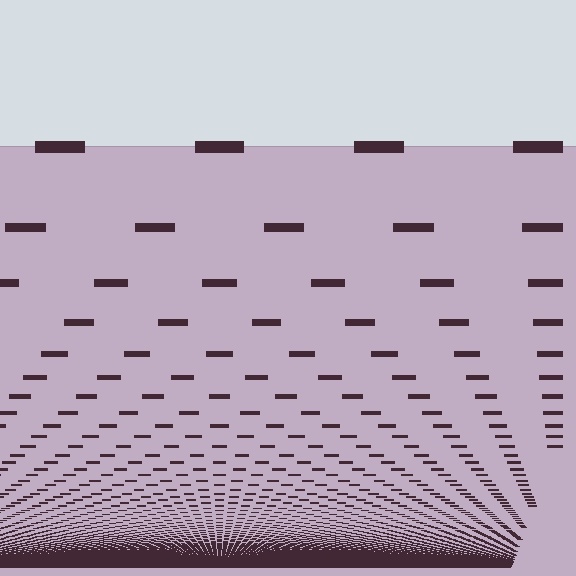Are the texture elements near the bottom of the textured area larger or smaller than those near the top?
Smaller. The gradient is inverted — elements near the bottom are smaller and denser.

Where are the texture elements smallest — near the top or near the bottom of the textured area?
Near the bottom.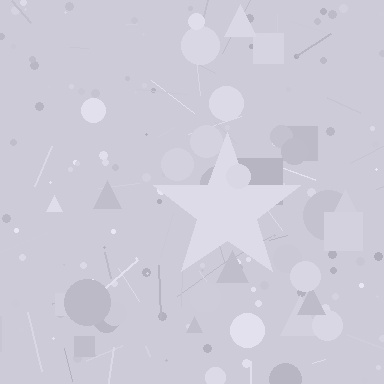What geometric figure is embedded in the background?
A star is embedded in the background.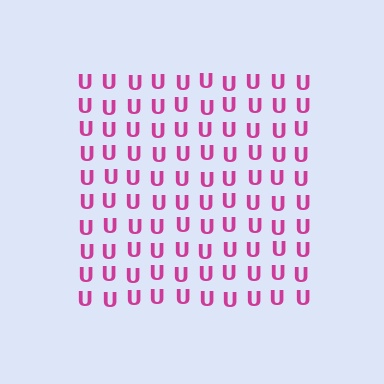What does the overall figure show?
The overall figure shows a square.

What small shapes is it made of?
It is made of small letter U's.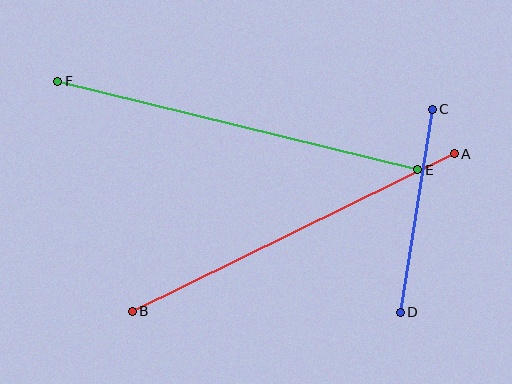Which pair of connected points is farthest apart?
Points E and F are farthest apart.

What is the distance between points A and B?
The distance is approximately 358 pixels.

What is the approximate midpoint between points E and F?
The midpoint is at approximately (238, 125) pixels.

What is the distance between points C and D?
The distance is approximately 206 pixels.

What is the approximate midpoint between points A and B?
The midpoint is at approximately (293, 233) pixels.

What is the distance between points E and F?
The distance is approximately 371 pixels.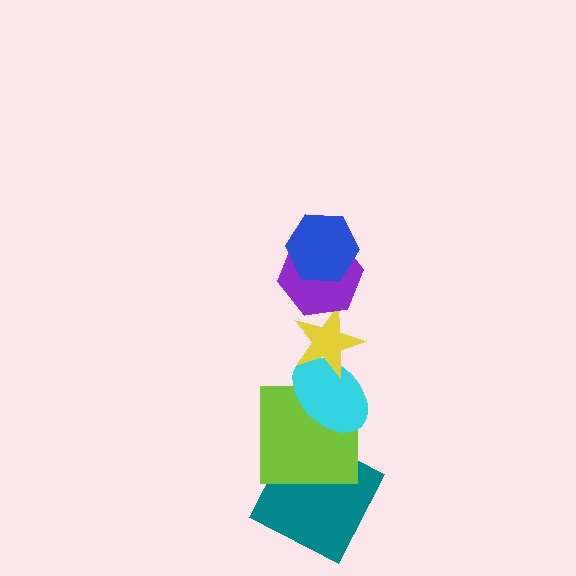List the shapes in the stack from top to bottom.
From top to bottom: the blue hexagon, the purple hexagon, the yellow star, the cyan ellipse, the lime square, the teal square.